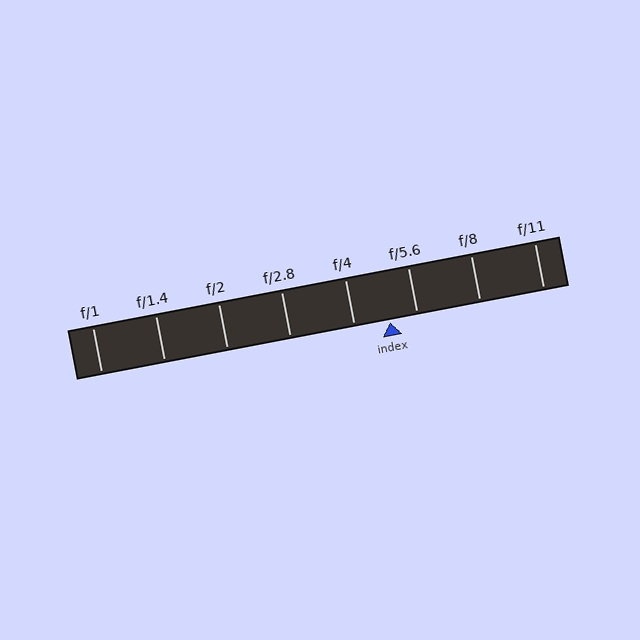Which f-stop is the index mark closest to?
The index mark is closest to f/5.6.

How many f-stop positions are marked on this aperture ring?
There are 8 f-stop positions marked.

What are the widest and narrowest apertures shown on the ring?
The widest aperture shown is f/1 and the narrowest is f/11.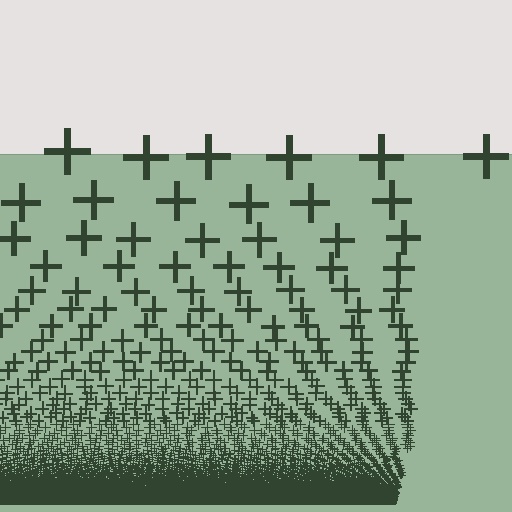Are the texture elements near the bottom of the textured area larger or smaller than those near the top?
Smaller. The gradient is inverted — elements near the bottom are smaller and denser.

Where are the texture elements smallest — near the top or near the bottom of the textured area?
Near the bottom.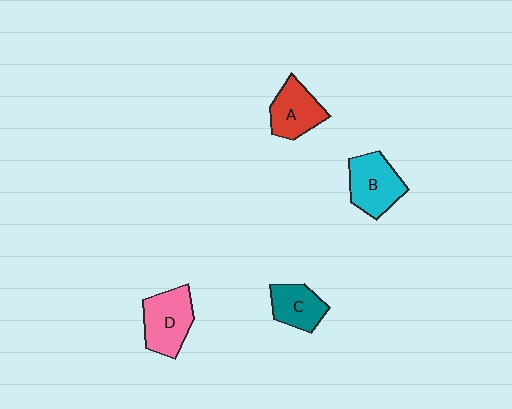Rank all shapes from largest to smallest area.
From largest to smallest: D (pink), B (cyan), A (red), C (teal).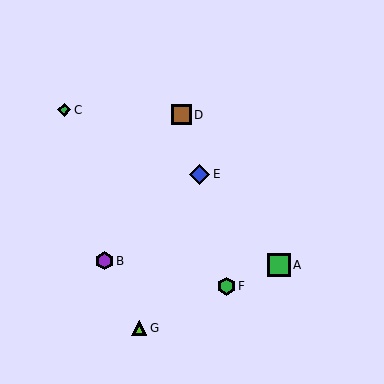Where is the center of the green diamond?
The center of the green diamond is at (64, 110).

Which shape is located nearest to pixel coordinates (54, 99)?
The green diamond (labeled C) at (64, 110) is nearest to that location.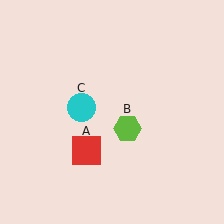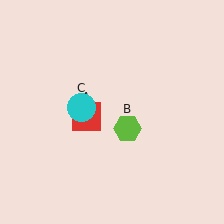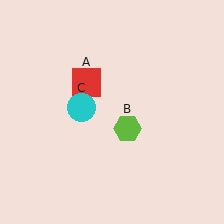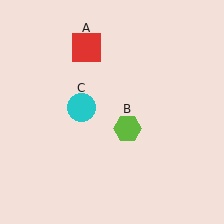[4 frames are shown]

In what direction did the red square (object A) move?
The red square (object A) moved up.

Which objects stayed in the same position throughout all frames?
Lime hexagon (object B) and cyan circle (object C) remained stationary.